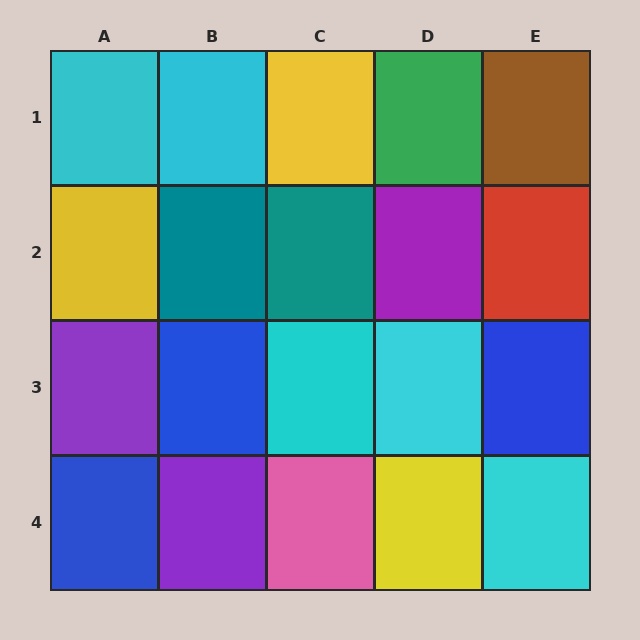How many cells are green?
1 cell is green.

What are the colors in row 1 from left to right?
Cyan, cyan, yellow, green, brown.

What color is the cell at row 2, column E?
Red.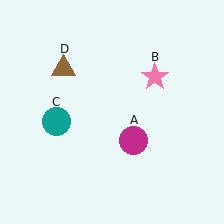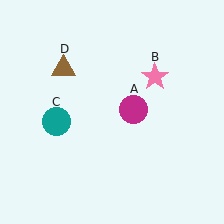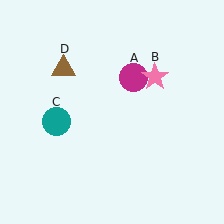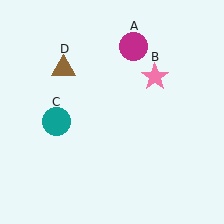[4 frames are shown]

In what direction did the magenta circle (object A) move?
The magenta circle (object A) moved up.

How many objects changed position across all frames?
1 object changed position: magenta circle (object A).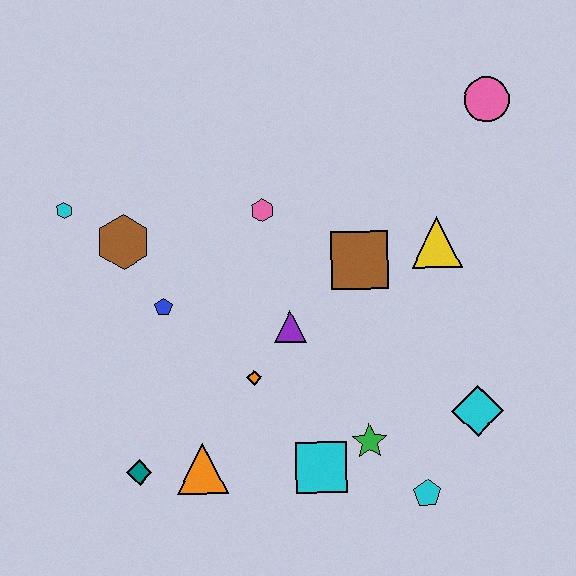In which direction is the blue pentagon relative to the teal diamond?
The blue pentagon is above the teal diamond.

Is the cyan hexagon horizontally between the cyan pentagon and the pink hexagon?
No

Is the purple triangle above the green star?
Yes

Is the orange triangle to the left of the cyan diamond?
Yes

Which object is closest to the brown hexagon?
The cyan hexagon is closest to the brown hexagon.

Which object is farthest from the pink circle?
The teal diamond is farthest from the pink circle.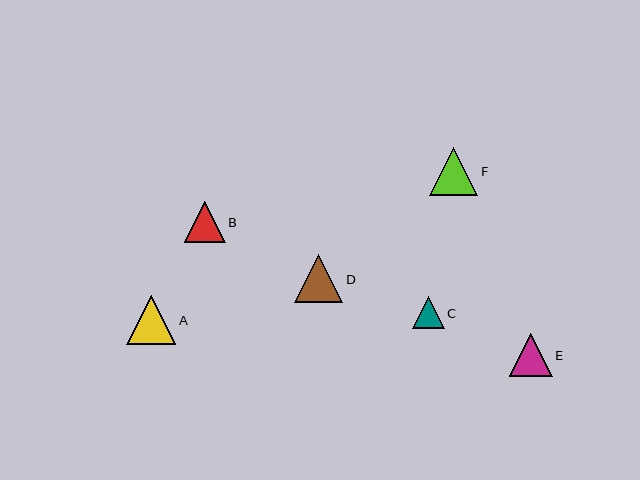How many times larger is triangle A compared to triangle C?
Triangle A is approximately 1.5 times the size of triangle C.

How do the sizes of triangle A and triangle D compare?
Triangle A and triangle D are approximately the same size.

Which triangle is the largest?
Triangle A is the largest with a size of approximately 49 pixels.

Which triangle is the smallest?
Triangle C is the smallest with a size of approximately 32 pixels.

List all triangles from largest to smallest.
From largest to smallest: A, D, F, E, B, C.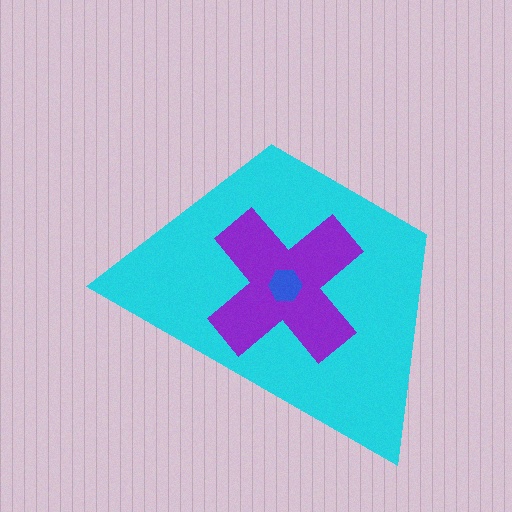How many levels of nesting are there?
3.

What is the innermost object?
The blue hexagon.